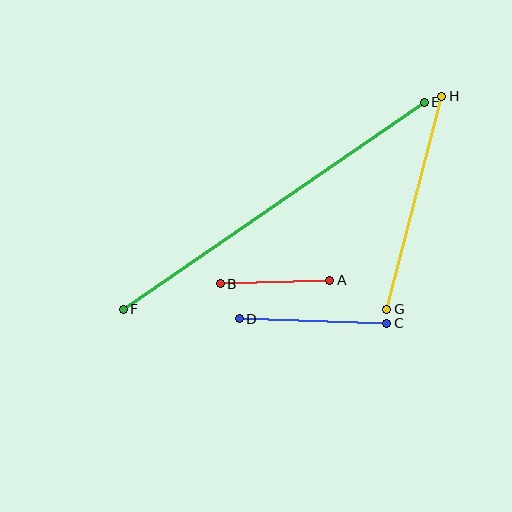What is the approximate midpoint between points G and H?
The midpoint is at approximately (414, 203) pixels.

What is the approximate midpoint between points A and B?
The midpoint is at approximately (275, 282) pixels.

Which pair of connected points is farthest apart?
Points E and F are farthest apart.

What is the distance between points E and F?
The distance is approximately 366 pixels.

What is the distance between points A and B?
The distance is approximately 110 pixels.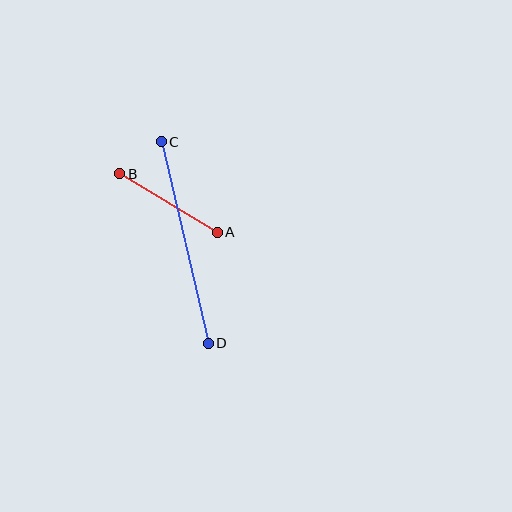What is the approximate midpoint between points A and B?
The midpoint is at approximately (169, 203) pixels.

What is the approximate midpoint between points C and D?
The midpoint is at approximately (185, 243) pixels.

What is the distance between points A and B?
The distance is approximately 114 pixels.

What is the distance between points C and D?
The distance is approximately 207 pixels.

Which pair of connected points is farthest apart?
Points C and D are farthest apart.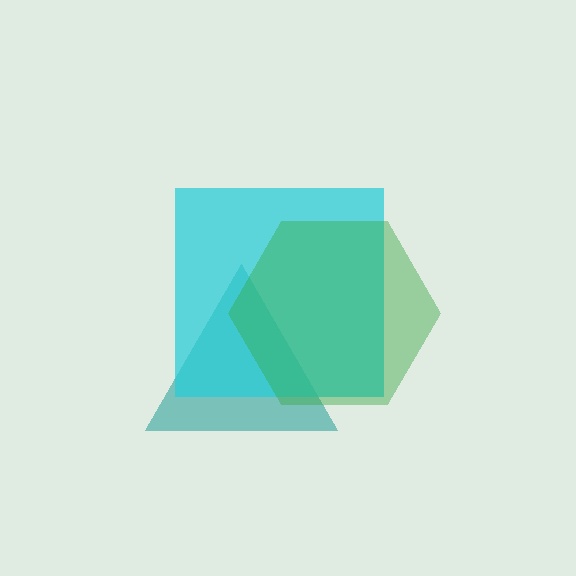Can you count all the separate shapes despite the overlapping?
Yes, there are 3 separate shapes.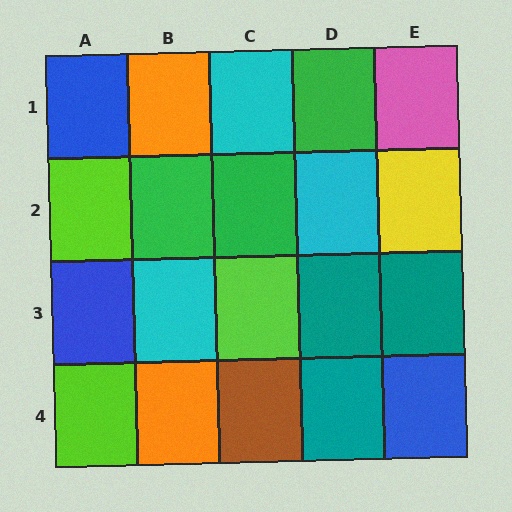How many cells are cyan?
3 cells are cyan.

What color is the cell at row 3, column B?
Cyan.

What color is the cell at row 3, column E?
Teal.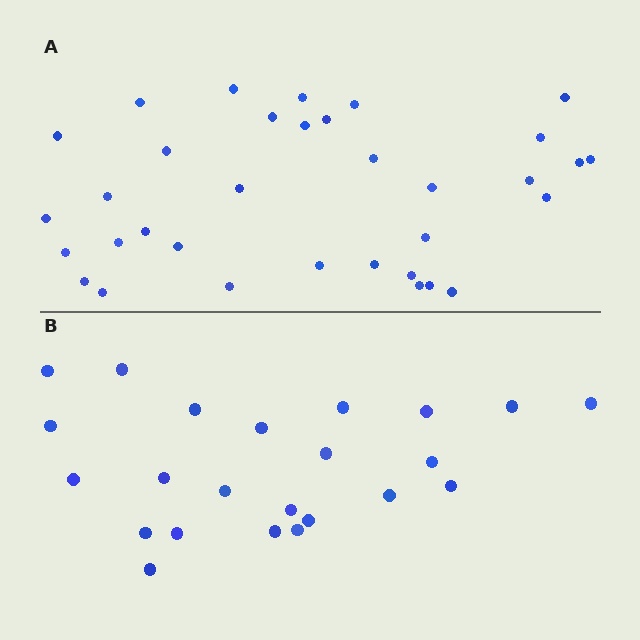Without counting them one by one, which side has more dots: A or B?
Region A (the top region) has more dots.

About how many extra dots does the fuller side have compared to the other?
Region A has roughly 12 or so more dots than region B.